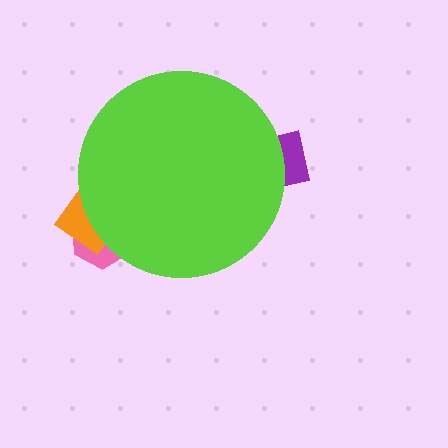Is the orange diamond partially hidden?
Yes, the orange diamond is partially hidden behind the lime circle.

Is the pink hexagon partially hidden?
Yes, the pink hexagon is partially hidden behind the lime circle.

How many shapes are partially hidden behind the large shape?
3 shapes are partially hidden.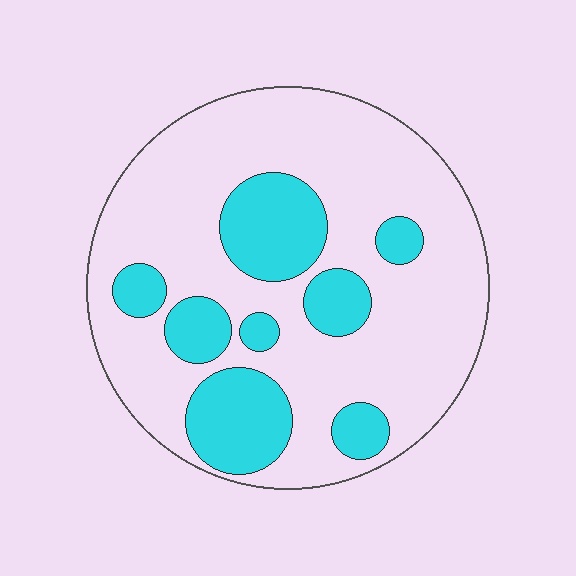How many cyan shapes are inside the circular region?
8.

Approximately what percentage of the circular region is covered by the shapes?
Approximately 25%.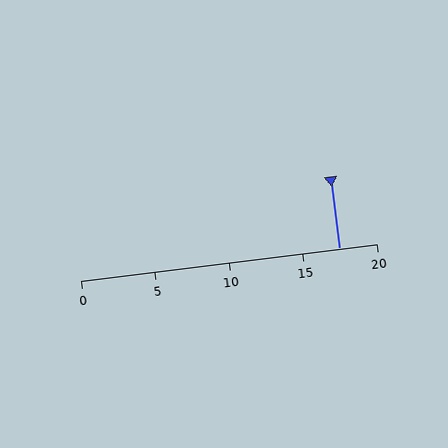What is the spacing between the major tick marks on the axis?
The major ticks are spaced 5 apart.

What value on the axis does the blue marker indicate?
The marker indicates approximately 17.5.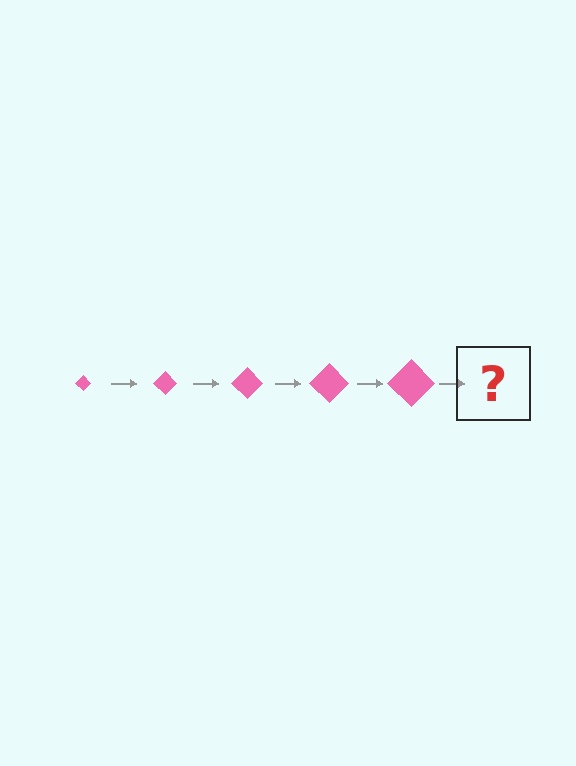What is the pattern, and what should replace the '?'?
The pattern is that the diamond gets progressively larger each step. The '?' should be a pink diamond, larger than the previous one.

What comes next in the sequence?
The next element should be a pink diamond, larger than the previous one.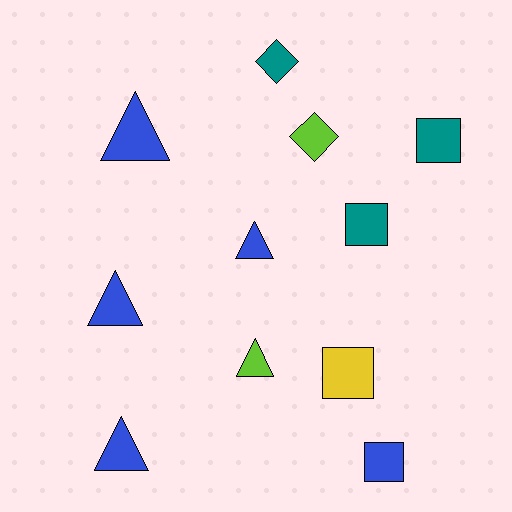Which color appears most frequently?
Blue, with 5 objects.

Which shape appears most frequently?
Triangle, with 5 objects.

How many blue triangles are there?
There are 4 blue triangles.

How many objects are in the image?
There are 11 objects.